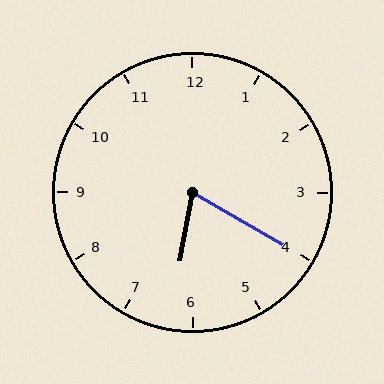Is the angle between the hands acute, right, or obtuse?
It is acute.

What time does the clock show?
6:20.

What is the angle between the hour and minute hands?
Approximately 70 degrees.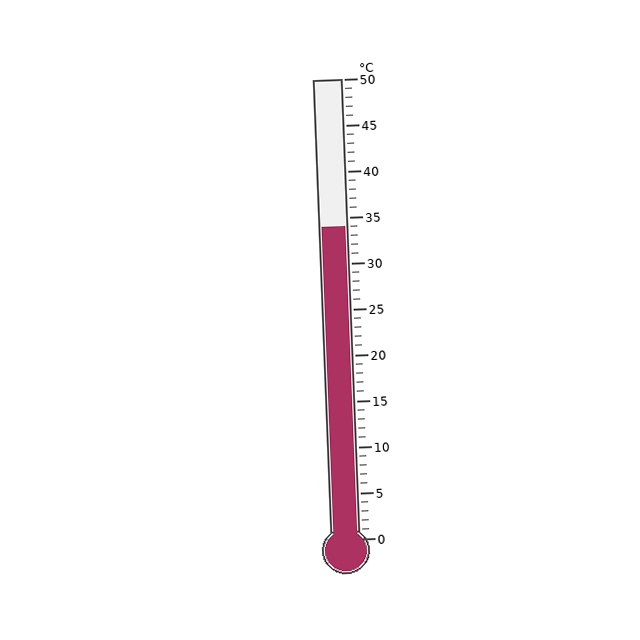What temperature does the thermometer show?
The thermometer shows approximately 34°C.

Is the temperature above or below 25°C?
The temperature is above 25°C.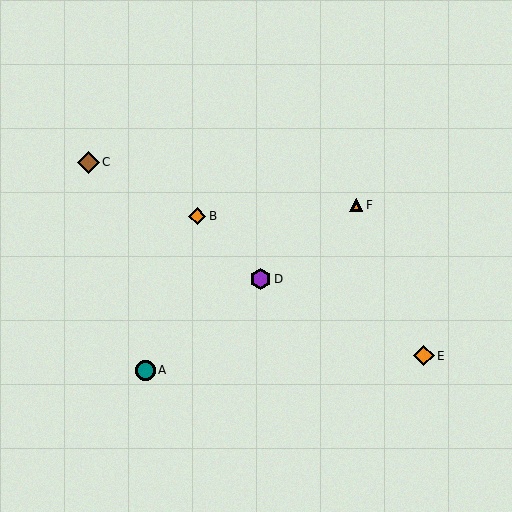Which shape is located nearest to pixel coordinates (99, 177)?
The brown diamond (labeled C) at (88, 162) is nearest to that location.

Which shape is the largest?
The brown diamond (labeled C) is the largest.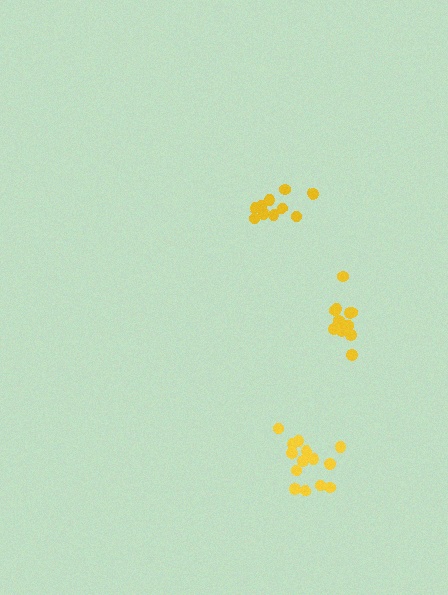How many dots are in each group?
Group 1: 14 dots, Group 2: 10 dots, Group 3: 12 dots (36 total).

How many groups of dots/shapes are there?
There are 3 groups.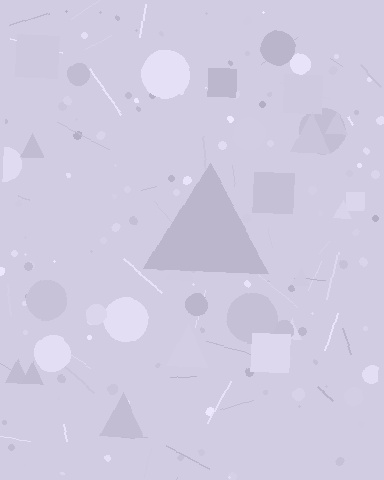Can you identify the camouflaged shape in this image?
The camouflaged shape is a triangle.